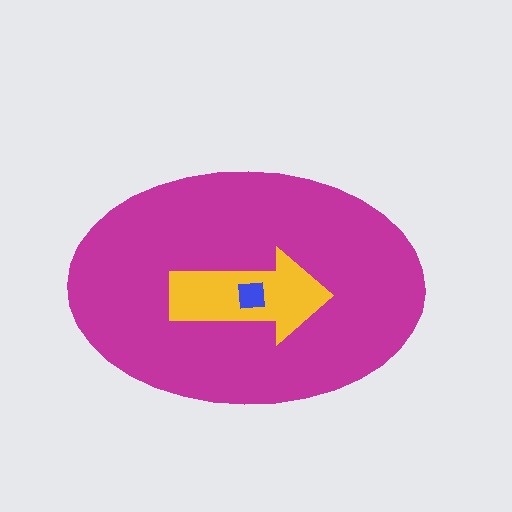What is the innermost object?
The blue square.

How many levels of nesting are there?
3.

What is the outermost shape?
The magenta ellipse.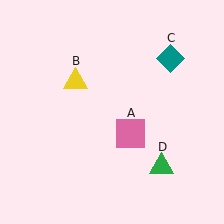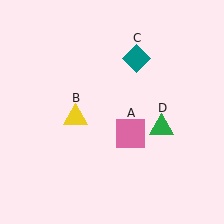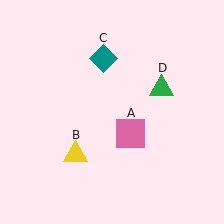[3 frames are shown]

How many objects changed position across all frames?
3 objects changed position: yellow triangle (object B), teal diamond (object C), green triangle (object D).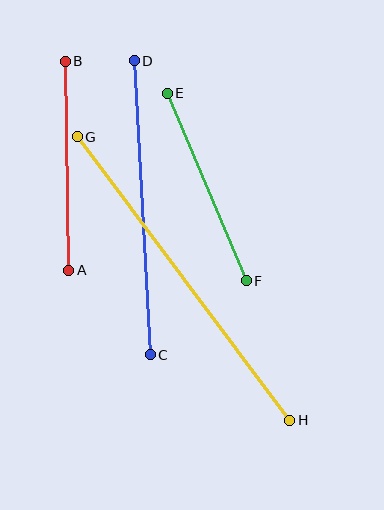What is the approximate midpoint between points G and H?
The midpoint is at approximately (183, 279) pixels.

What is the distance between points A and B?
The distance is approximately 209 pixels.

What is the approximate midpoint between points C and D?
The midpoint is at approximately (142, 208) pixels.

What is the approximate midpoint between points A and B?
The midpoint is at approximately (67, 166) pixels.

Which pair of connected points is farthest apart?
Points G and H are farthest apart.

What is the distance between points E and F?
The distance is approximately 203 pixels.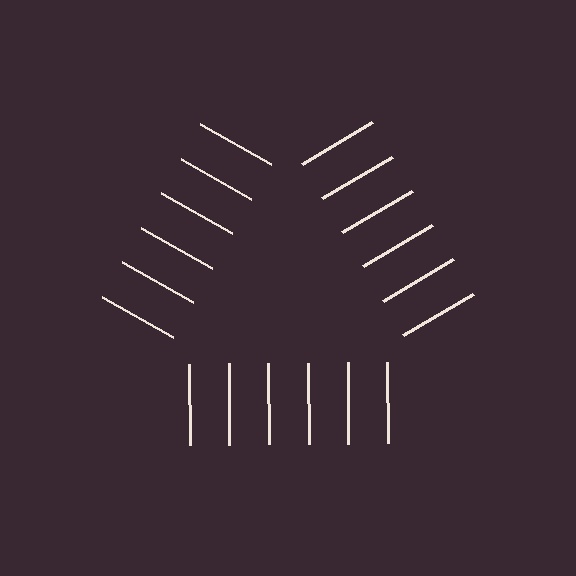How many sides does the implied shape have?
3 sides — the line-ends trace a triangle.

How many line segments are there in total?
18 — 6 along each of the 3 edges.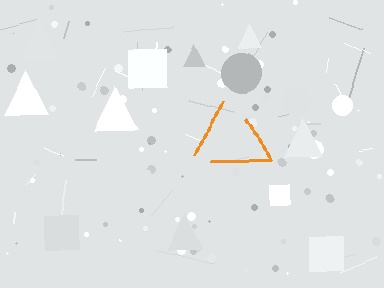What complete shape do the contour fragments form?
The contour fragments form a triangle.